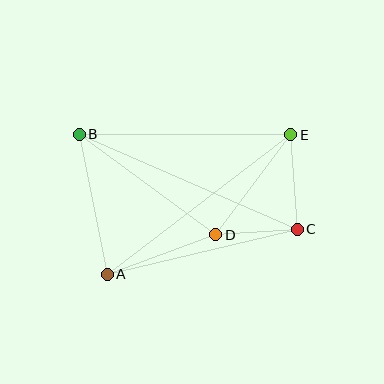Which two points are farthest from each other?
Points B and C are farthest from each other.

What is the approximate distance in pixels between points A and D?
The distance between A and D is approximately 116 pixels.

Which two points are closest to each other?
Points C and D are closest to each other.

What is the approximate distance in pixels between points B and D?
The distance between B and D is approximately 169 pixels.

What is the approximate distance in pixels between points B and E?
The distance between B and E is approximately 211 pixels.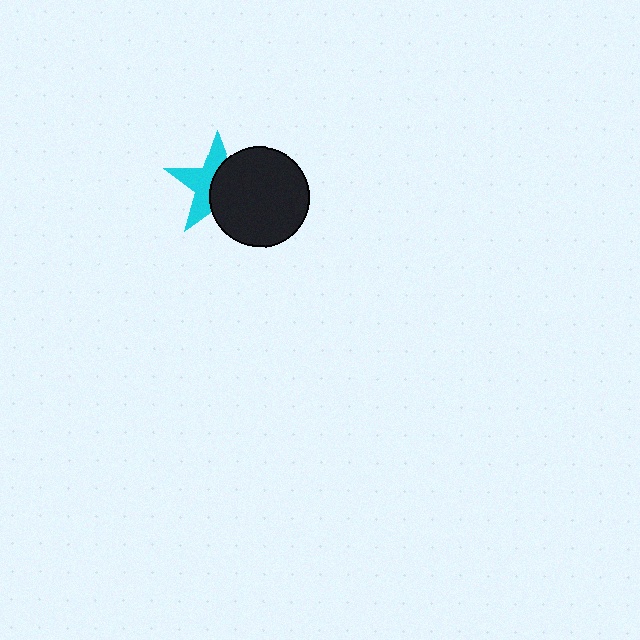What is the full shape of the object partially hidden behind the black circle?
The partially hidden object is a cyan star.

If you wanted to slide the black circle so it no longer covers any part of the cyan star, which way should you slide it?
Slide it right — that is the most direct way to separate the two shapes.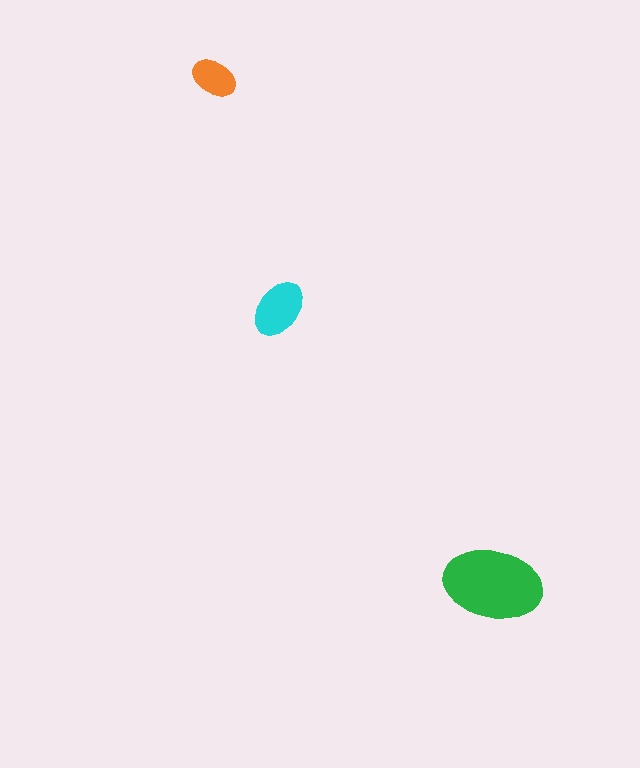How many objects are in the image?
There are 3 objects in the image.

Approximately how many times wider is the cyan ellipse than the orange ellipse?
About 1.5 times wider.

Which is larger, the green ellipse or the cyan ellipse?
The green one.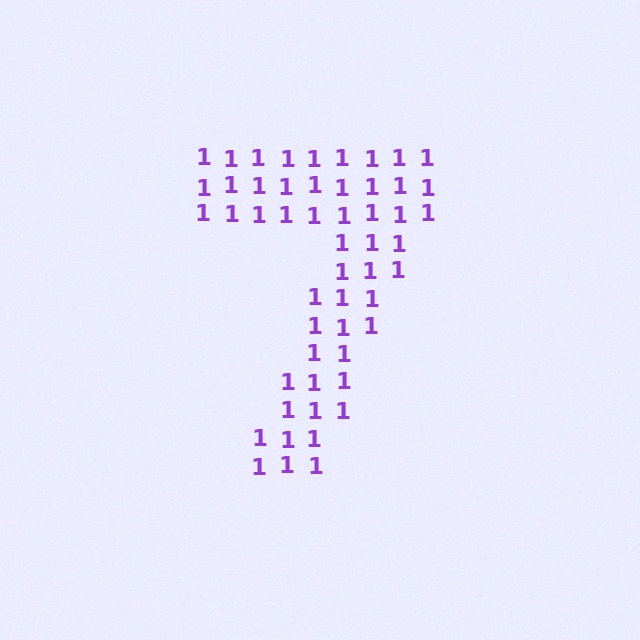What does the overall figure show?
The overall figure shows the digit 7.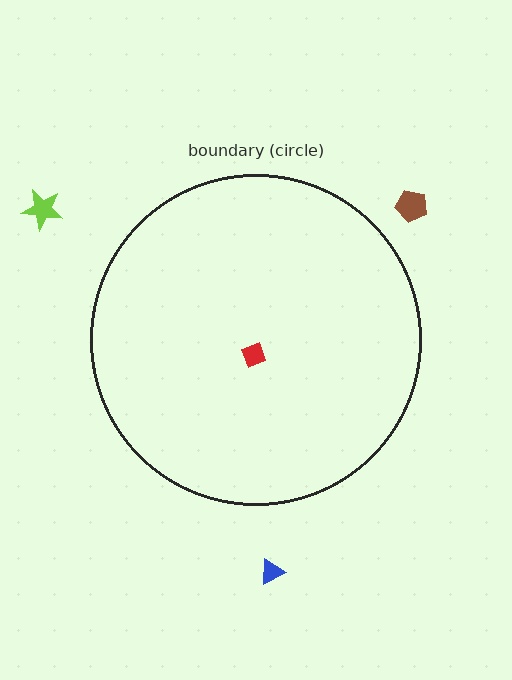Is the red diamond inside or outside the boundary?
Inside.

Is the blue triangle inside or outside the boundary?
Outside.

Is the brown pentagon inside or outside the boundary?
Outside.